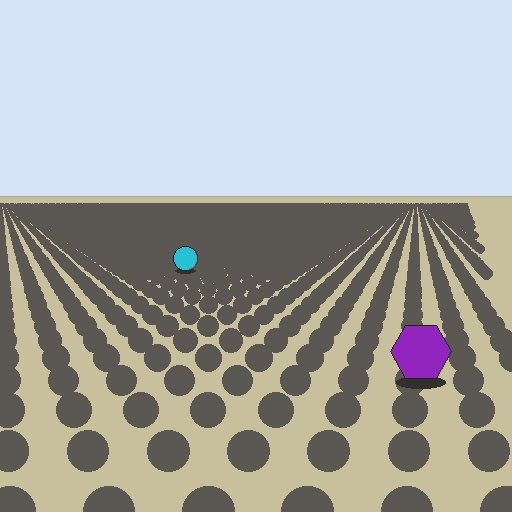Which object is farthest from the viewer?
The cyan circle is farthest from the viewer. It appears smaller and the ground texture around it is denser.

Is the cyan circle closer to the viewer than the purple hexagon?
No. The purple hexagon is closer — you can tell from the texture gradient: the ground texture is coarser near it.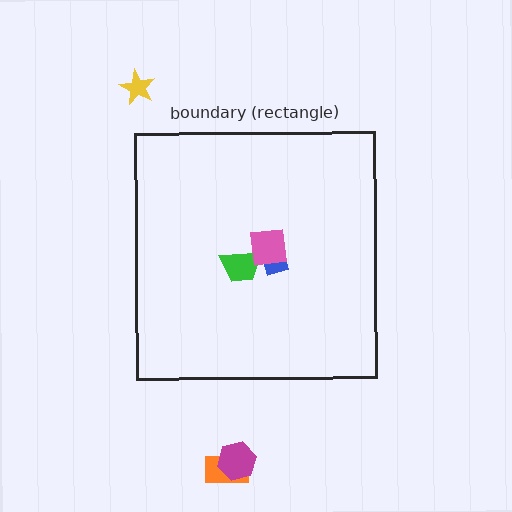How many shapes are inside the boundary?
3 inside, 3 outside.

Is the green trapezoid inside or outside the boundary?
Inside.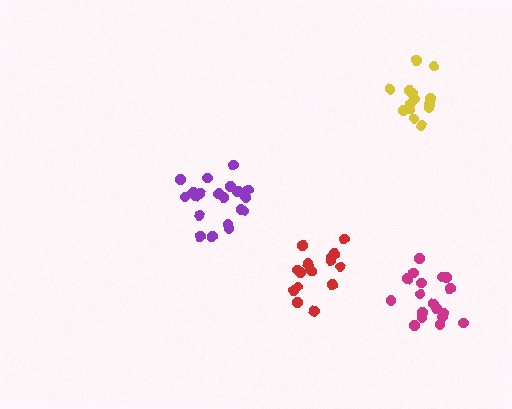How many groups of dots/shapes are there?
There are 4 groups.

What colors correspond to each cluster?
The clusters are colored: purple, red, yellow, magenta.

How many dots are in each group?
Group 1: 20 dots, Group 2: 16 dots, Group 3: 15 dots, Group 4: 18 dots (69 total).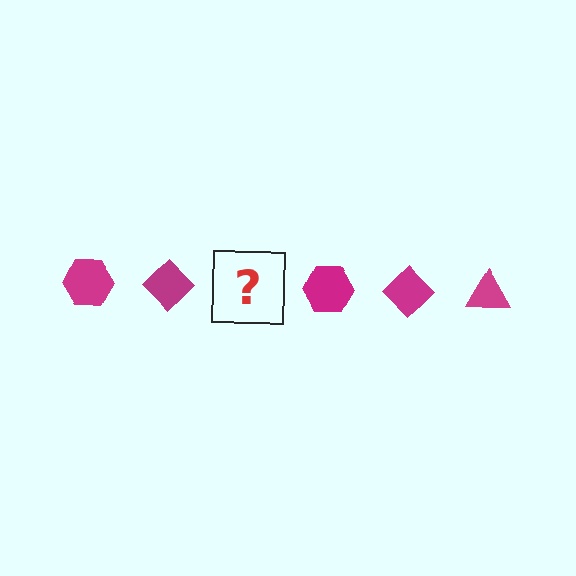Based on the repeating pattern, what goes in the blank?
The blank should be a magenta triangle.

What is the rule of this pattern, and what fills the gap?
The rule is that the pattern cycles through hexagon, diamond, triangle shapes in magenta. The gap should be filled with a magenta triangle.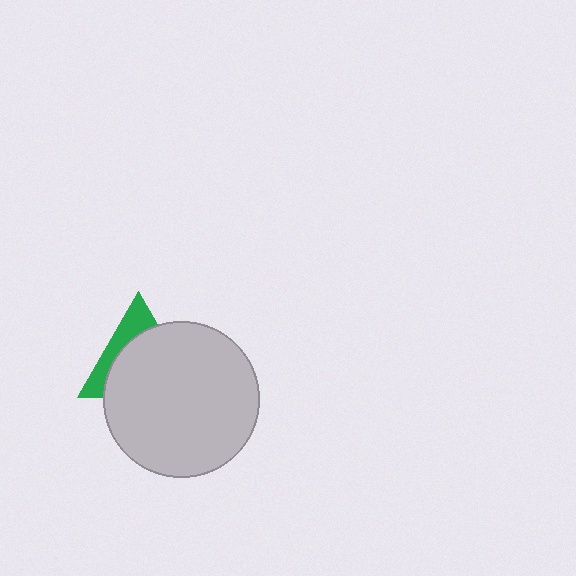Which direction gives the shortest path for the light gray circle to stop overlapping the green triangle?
Moving down gives the shortest separation.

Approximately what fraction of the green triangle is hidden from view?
Roughly 68% of the green triangle is hidden behind the light gray circle.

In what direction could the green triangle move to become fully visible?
The green triangle could move up. That would shift it out from behind the light gray circle entirely.